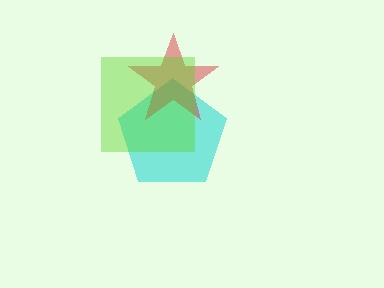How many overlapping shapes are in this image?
There are 3 overlapping shapes in the image.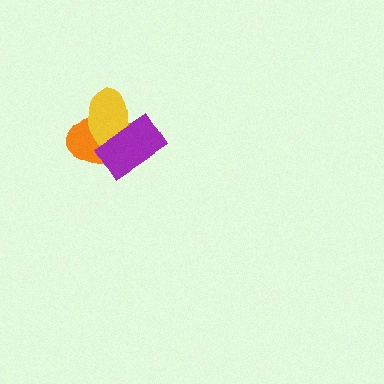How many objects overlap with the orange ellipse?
2 objects overlap with the orange ellipse.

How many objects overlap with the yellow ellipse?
2 objects overlap with the yellow ellipse.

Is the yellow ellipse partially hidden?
Yes, it is partially covered by another shape.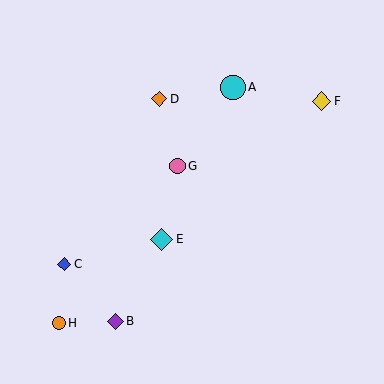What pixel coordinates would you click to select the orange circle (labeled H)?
Click at (59, 323) to select the orange circle H.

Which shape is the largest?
The cyan circle (labeled A) is the largest.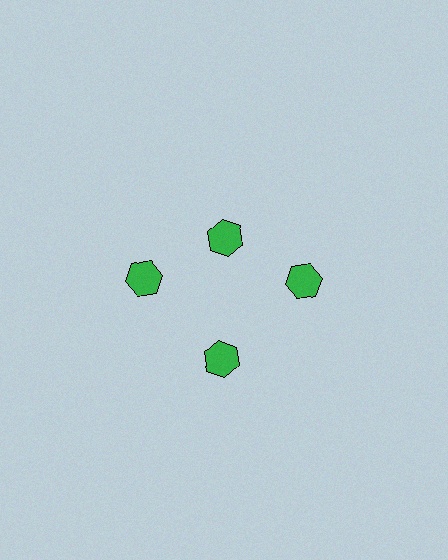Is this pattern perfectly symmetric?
No. The 4 green hexagons are arranged in a ring, but one element near the 12 o'clock position is pulled inward toward the center, breaking the 4-fold rotational symmetry.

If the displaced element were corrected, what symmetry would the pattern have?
It would have 4-fold rotational symmetry — the pattern would map onto itself every 90 degrees.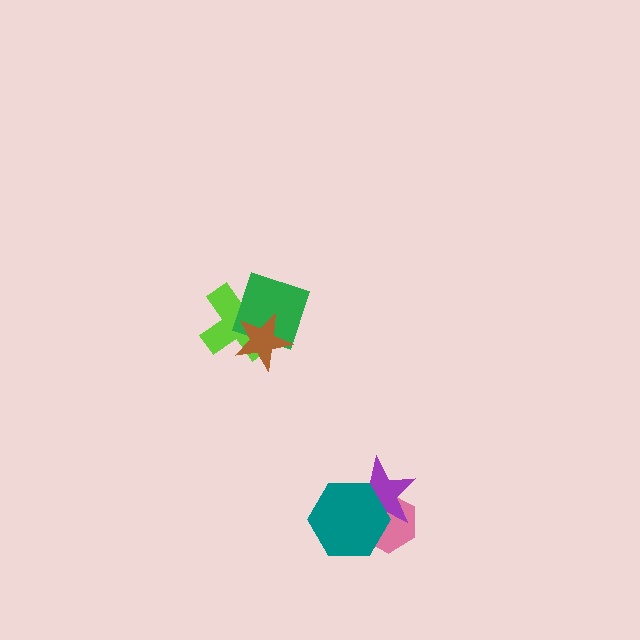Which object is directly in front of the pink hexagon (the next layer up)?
The purple star is directly in front of the pink hexagon.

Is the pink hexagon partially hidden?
Yes, it is partially covered by another shape.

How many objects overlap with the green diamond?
2 objects overlap with the green diamond.